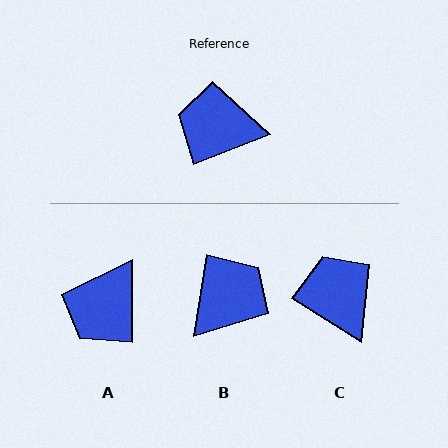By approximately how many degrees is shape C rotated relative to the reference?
Approximately 54 degrees clockwise.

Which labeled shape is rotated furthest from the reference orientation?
B, about 121 degrees away.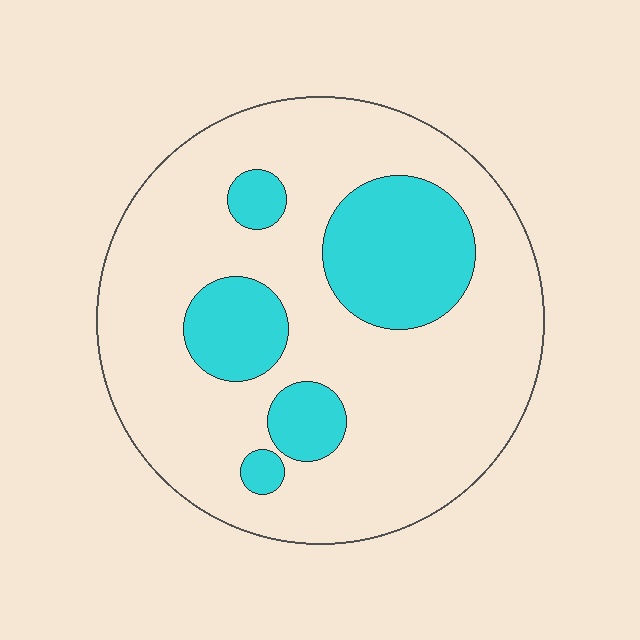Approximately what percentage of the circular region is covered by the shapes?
Approximately 25%.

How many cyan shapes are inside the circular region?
5.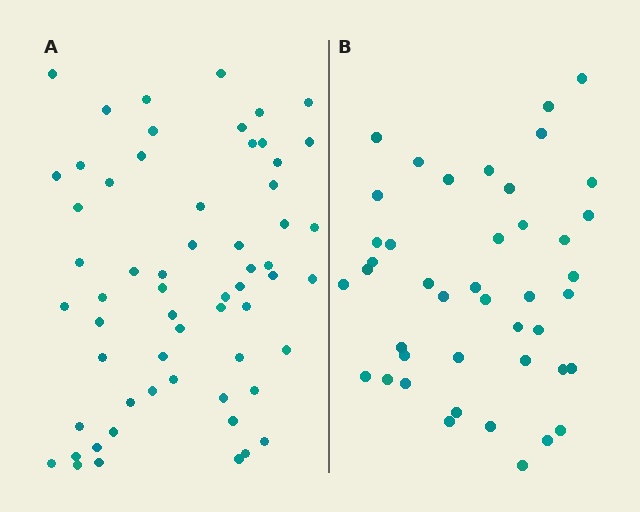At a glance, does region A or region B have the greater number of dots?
Region A (the left region) has more dots.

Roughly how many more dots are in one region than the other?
Region A has approximately 15 more dots than region B.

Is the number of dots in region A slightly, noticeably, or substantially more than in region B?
Region A has noticeably more, but not dramatically so. The ratio is roughly 1.4 to 1.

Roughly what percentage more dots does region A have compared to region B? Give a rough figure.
About 40% more.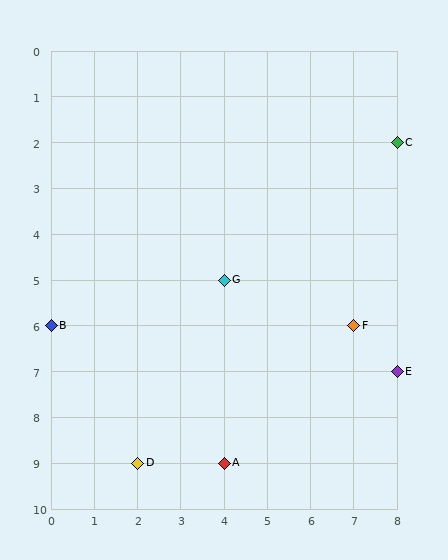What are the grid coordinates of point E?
Point E is at grid coordinates (8, 7).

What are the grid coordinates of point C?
Point C is at grid coordinates (8, 2).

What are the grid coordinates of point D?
Point D is at grid coordinates (2, 9).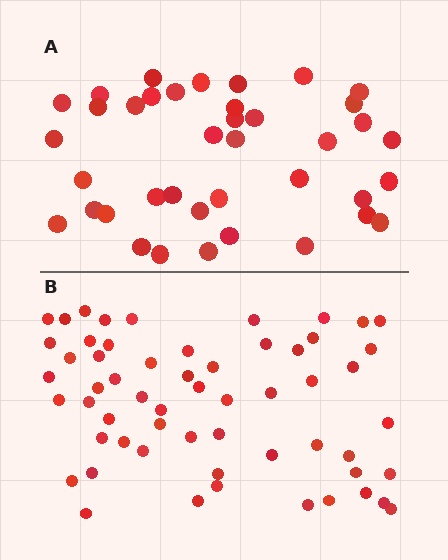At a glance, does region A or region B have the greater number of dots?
Region B (the bottom region) has more dots.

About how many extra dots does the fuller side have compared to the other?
Region B has approximately 20 more dots than region A.